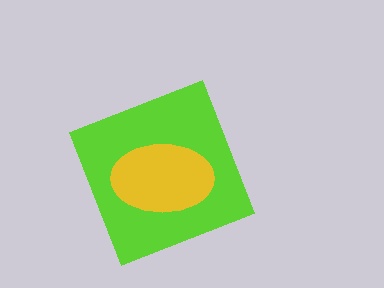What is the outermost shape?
The lime diamond.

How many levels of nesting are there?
2.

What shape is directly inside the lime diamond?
The yellow ellipse.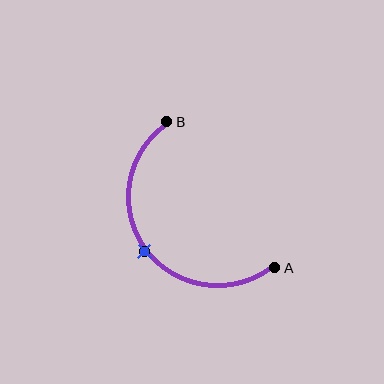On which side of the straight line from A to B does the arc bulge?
The arc bulges below and to the left of the straight line connecting A and B.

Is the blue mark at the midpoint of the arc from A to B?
Yes. The blue mark lies on the arc at equal arc-length from both A and B — it is the arc midpoint.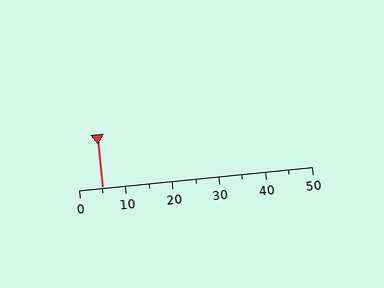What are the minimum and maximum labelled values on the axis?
The axis runs from 0 to 50.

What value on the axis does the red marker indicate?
The marker indicates approximately 5.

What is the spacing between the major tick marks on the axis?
The major ticks are spaced 10 apart.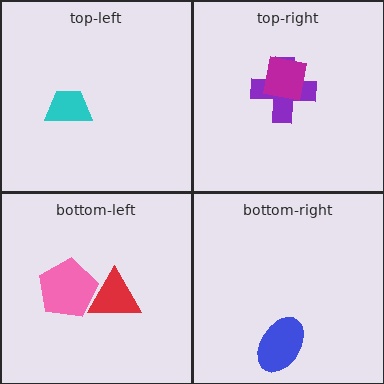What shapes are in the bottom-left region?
The pink pentagon, the red triangle.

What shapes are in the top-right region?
The purple cross, the magenta square.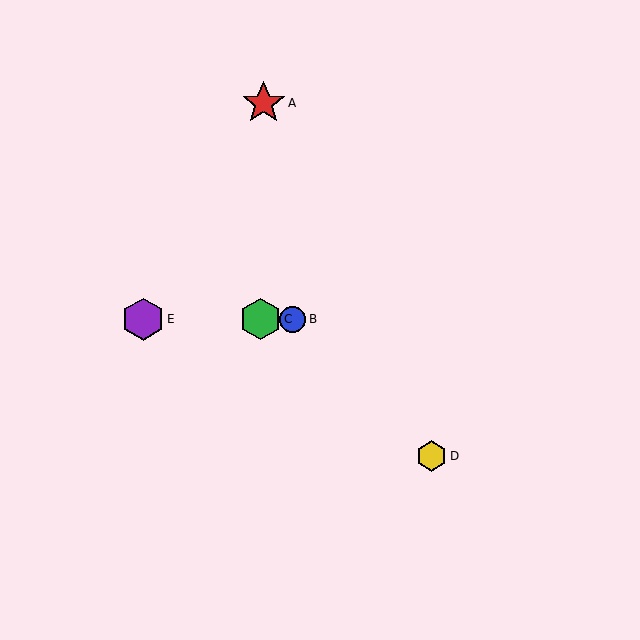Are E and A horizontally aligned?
No, E is at y≈319 and A is at y≈103.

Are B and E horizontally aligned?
Yes, both are at y≈319.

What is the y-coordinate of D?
Object D is at y≈456.